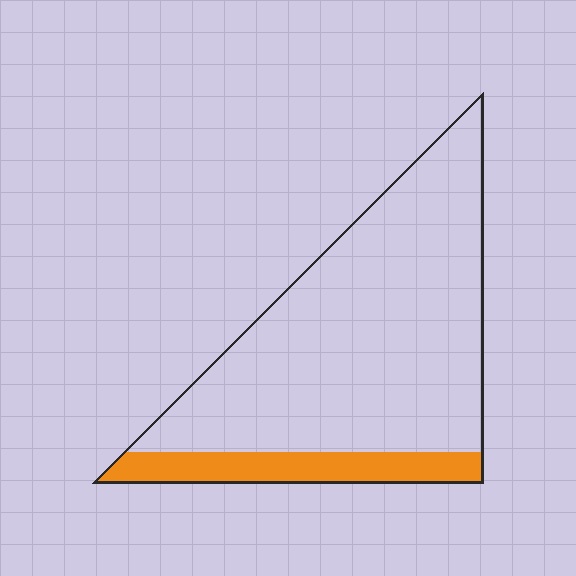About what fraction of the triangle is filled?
About one sixth (1/6).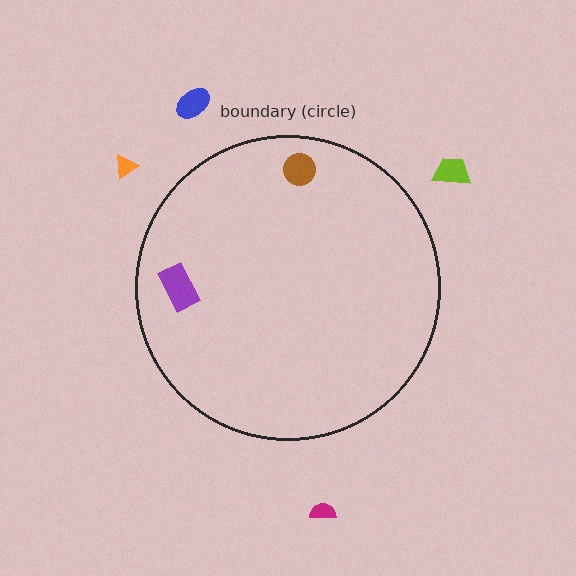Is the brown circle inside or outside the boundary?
Inside.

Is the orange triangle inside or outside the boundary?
Outside.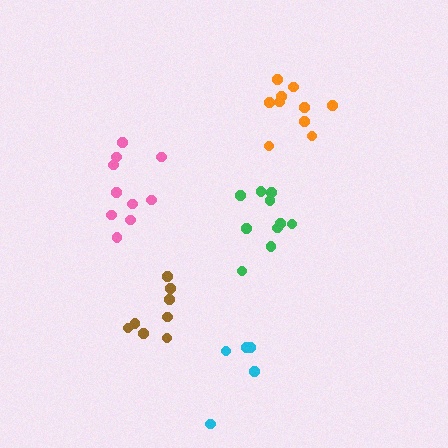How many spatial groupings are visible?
There are 5 spatial groupings.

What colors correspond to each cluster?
The clusters are colored: orange, cyan, green, pink, brown.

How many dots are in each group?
Group 1: 10 dots, Group 2: 5 dots, Group 3: 10 dots, Group 4: 10 dots, Group 5: 8 dots (43 total).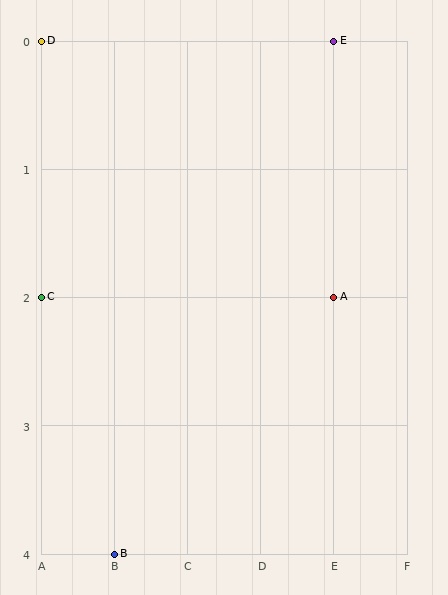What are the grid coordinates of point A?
Point A is at grid coordinates (E, 2).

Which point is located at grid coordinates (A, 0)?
Point D is at (A, 0).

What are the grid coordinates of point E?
Point E is at grid coordinates (E, 0).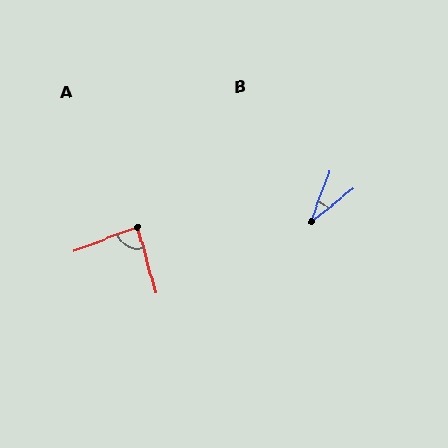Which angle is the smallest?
B, at approximately 31 degrees.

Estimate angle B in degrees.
Approximately 31 degrees.